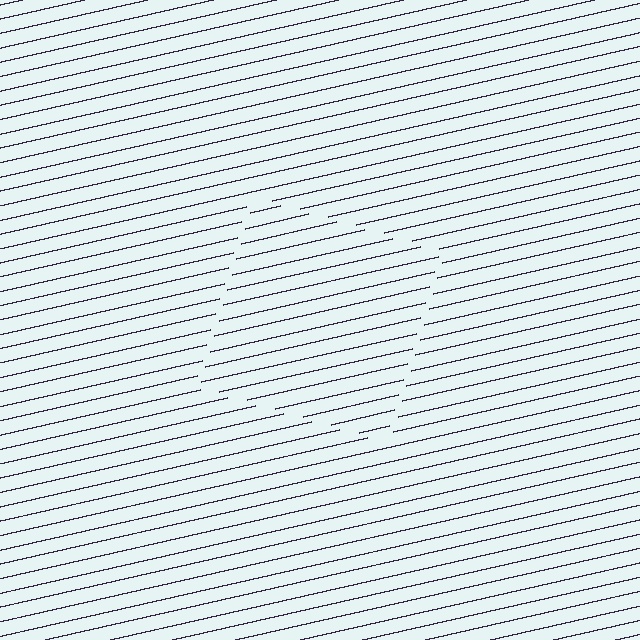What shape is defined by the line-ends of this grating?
An illusory square. The interior of the shape contains the same grating, shifted by half a period — the contour is defined by the phase discontinuity where line-ends from the inner and outer gratings abut.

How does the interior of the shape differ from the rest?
The interior of the shape contains the same grating, shifted by half a period — the contour is defined by the phase discontinuity where line-ends from the inner and outer gratings abut.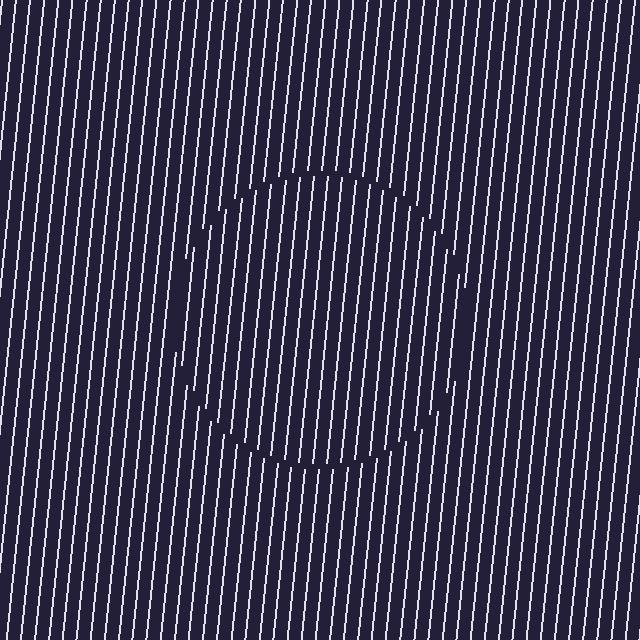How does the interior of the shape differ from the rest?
The interior of the shape contains the same grating, shifted by half a period — the contour is defined by the phase discontinuity where line-ends from the inner and outer gratings abut.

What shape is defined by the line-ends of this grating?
An illusory circle. The interior of the shape contains the same grating, shifted by half a period — the contour is defined by the phase discontinuity where line-ends from the inner and outer gratings abut.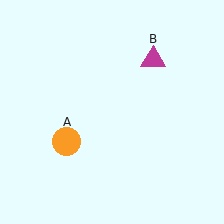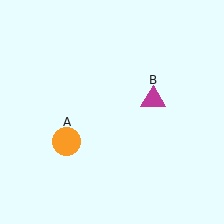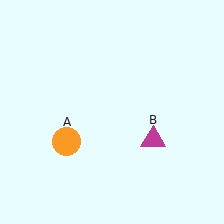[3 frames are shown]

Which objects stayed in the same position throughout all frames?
Orange circle (object A) remained stationary.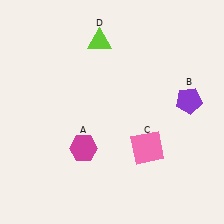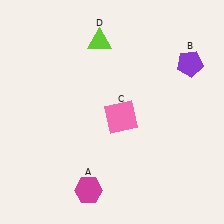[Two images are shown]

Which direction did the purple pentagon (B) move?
The purple pentagon (B) moved up.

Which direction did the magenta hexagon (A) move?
The magenta hexagon (A) moved down.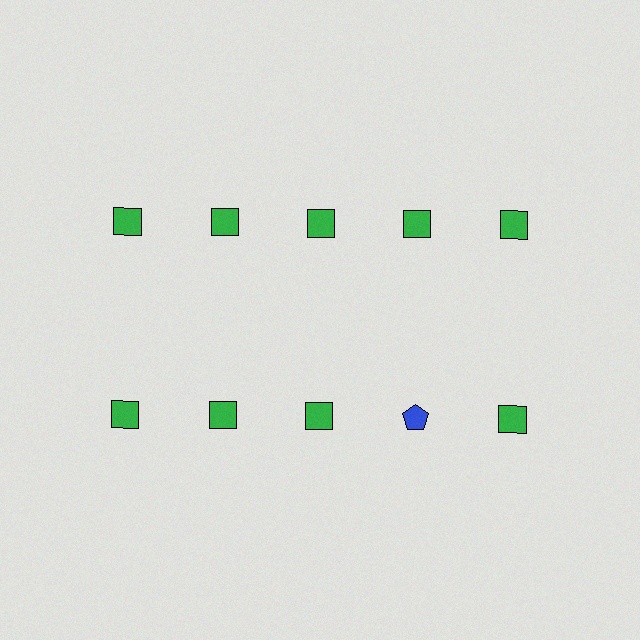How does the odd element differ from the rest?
It differs in both color (blue instead of green) and shape (pentagon instead of square).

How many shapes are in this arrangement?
There are 10 shapes arranged in a grid pattern.